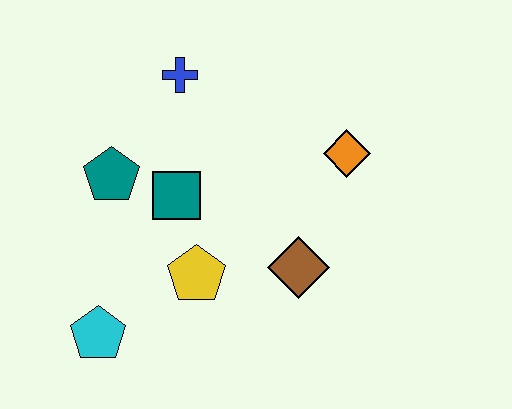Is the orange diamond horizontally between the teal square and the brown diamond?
No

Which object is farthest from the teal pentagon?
The orange diamond is farthest from the teal pentagon.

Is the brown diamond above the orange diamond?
No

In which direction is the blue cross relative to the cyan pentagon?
The blue cross is above the cyan pentagon.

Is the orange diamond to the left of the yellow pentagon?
No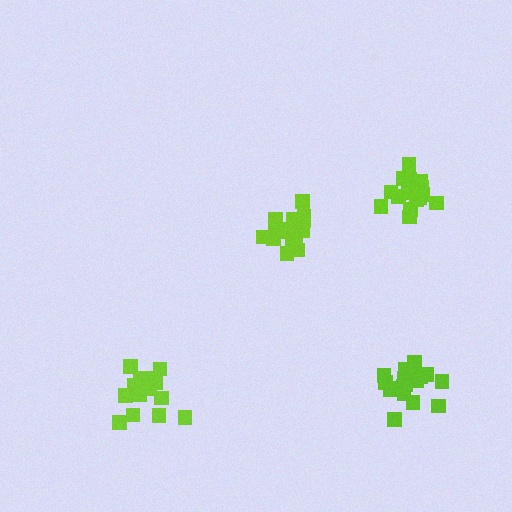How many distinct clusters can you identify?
There are 4 distinct clusters.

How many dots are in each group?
Group 1: 16 dots, Group 2: 19 dots, Group 3: 17 dots, Group 4: 18 dots (70 total).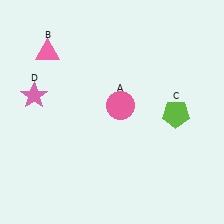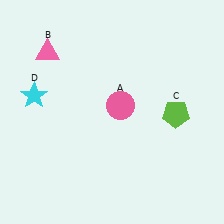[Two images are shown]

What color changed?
The star (D) changed from pink in Image 1 to cyan in Image 2.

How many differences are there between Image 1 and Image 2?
There is 1 difference between the two images.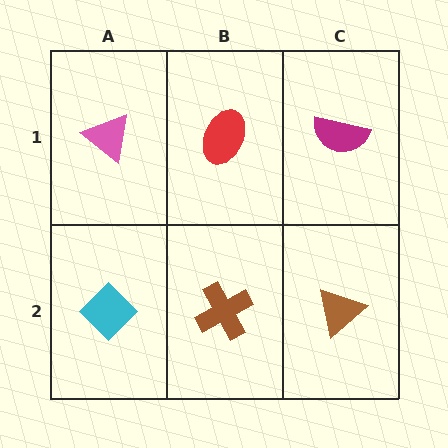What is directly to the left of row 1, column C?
A red ellipse.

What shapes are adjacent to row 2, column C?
A magenta semicircle (row 1, column C), a brown cross (row 2, column B).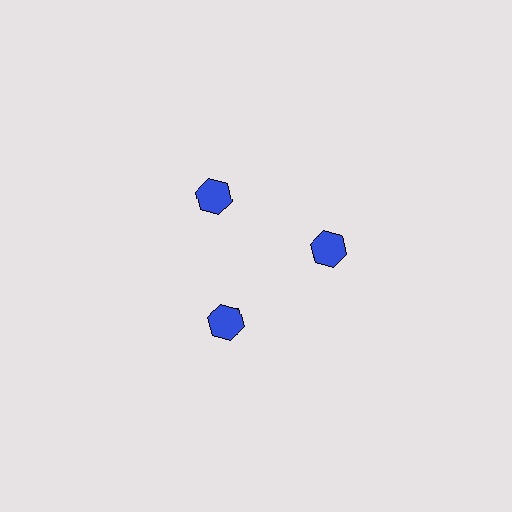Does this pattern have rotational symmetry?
Yes, this pattern has 3-fold rotational symmetry. It looks the same after rotating 120 degrees around the center.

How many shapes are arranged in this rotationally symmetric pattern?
There are 3 shapes, arranged in 3 groups of 1.